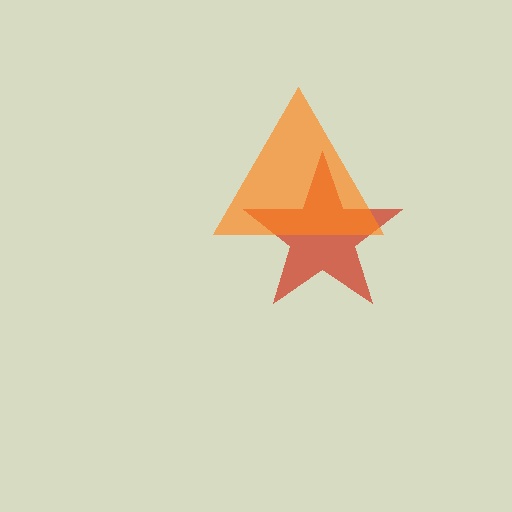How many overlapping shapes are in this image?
There are 2 overlapping shapes in the image.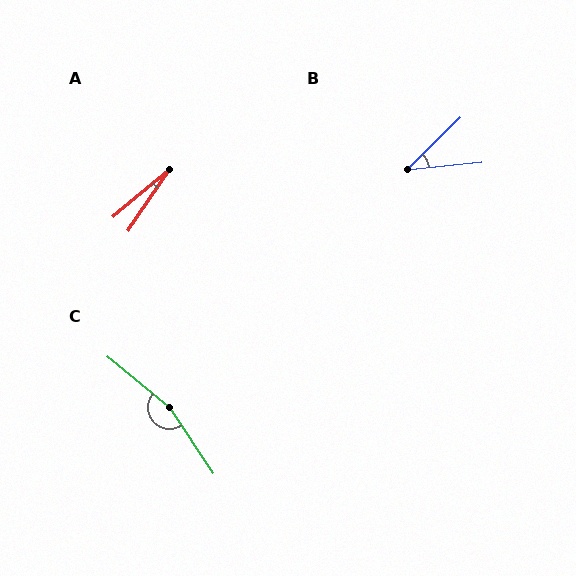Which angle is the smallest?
A, at approximately 16 degrees.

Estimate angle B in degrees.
Approximately 39 degrees.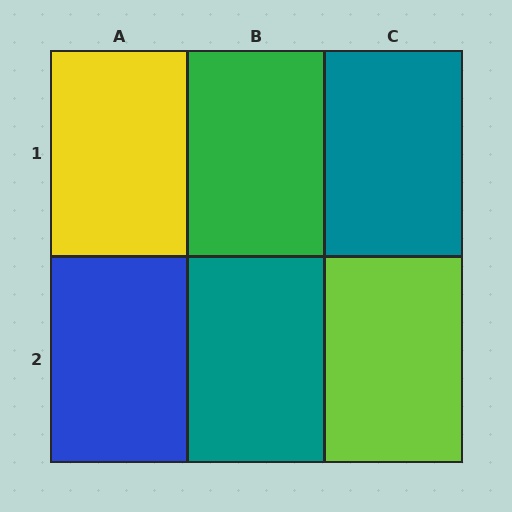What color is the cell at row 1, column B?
Green.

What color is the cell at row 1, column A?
Yellow.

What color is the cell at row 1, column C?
Teal.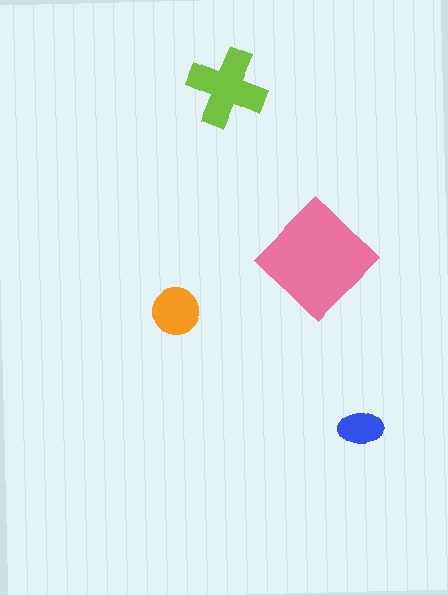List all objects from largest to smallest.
The pink diamond, the lime cross, the orange circle, the blue ellipse.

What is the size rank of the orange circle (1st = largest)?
3rd.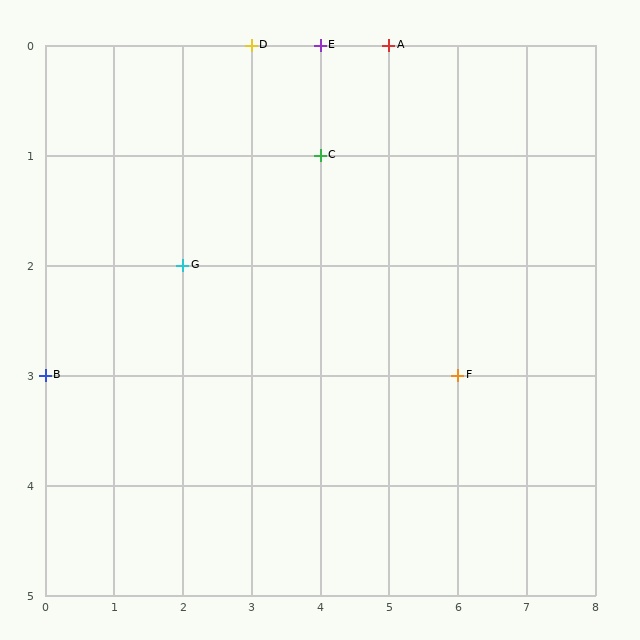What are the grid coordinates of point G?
Point G is at grid coordinates (2, 2).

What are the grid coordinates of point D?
Point D is at grid coordinates (3, 0).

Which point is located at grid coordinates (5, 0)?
Point A is at (5, 0).